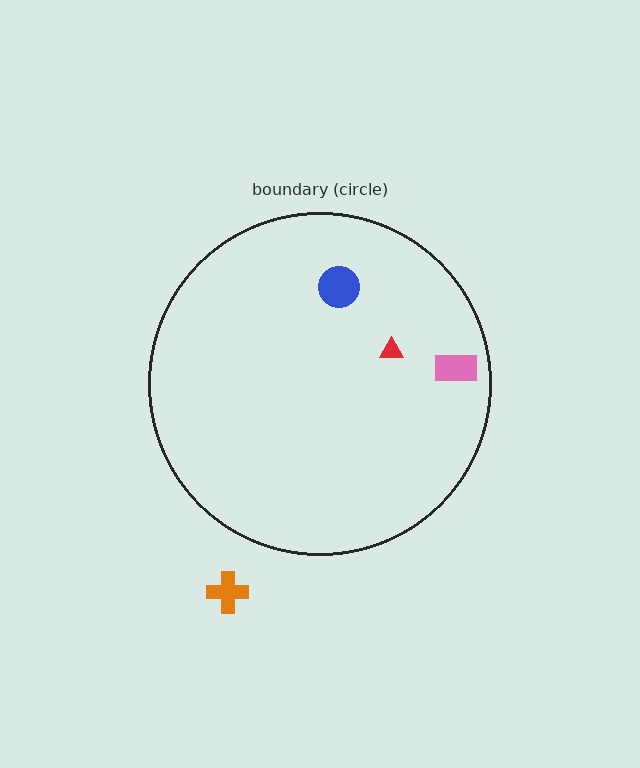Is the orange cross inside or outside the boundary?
Outside.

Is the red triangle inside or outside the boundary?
Inside.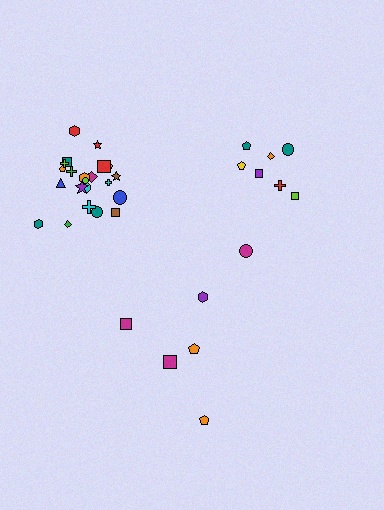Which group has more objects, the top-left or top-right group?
The top-left group.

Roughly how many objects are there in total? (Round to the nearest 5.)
Roughly 35 objects in total.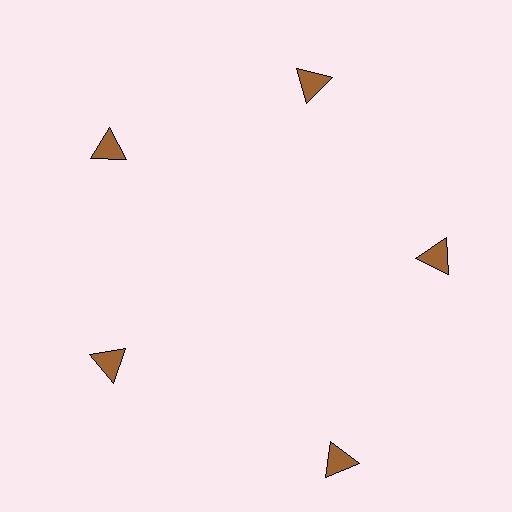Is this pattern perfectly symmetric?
No. The 5 brown triangles are arranged in a ring, but one element near the 5 o'clock position is pushed outward from the center, breaking the 5-fold rotational symmetry.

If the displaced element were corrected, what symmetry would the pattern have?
It would have 5-fold rotational symmetry — the pattern would map onto itself every 72 degrees.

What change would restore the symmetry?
The symmetry would be restored by moving it inward, back onto the ring so that all 5 triangles sit at equal angles and equal distance from the center.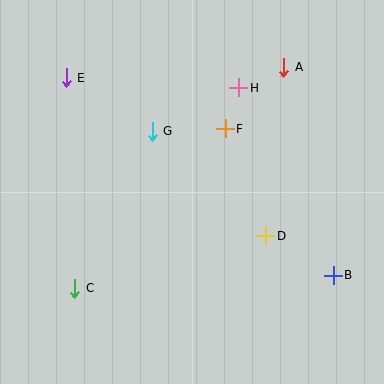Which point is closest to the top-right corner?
Point A is closest to the top-right corner.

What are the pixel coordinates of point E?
Point E is at (66, 78).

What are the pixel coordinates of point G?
Point G is at (152, 131).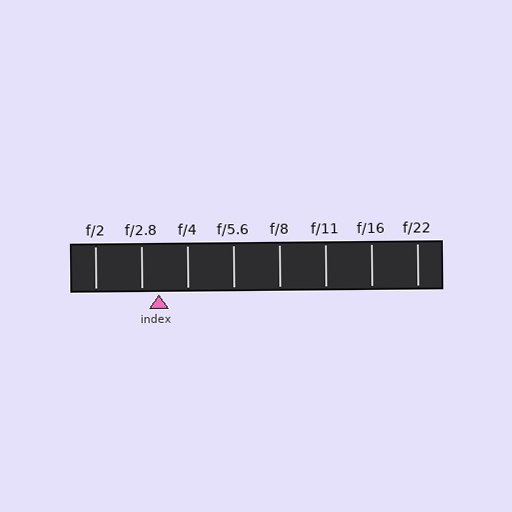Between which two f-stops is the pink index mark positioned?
The index mark is between f/2.8 and f/4.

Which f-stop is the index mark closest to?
The index mark is closest to f/2.8.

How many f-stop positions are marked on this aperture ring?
There are 8 f-stop positions marked.